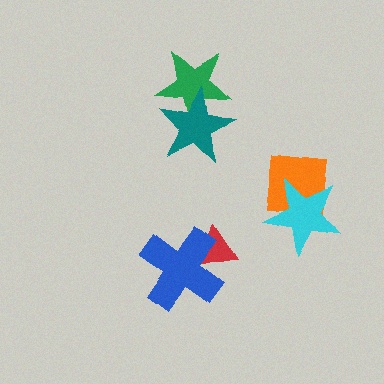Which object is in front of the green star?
The teal star is in front of the green star.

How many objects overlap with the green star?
1 object overlaps with the green star.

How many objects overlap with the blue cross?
1 object overlaps with the blue cross.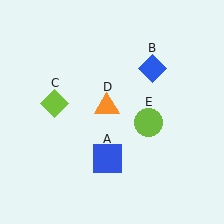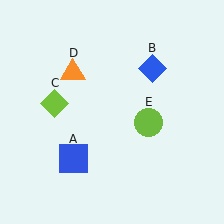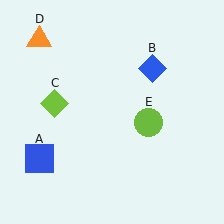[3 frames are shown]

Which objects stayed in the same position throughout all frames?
Blue diamond (object B) and lime diamond (object C) and lime circle (object E) remained stationary.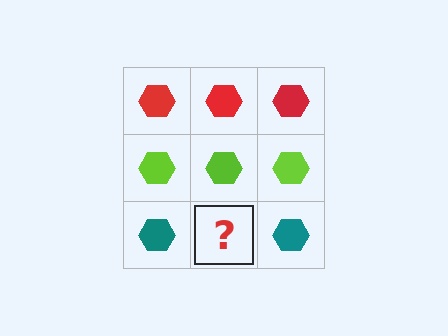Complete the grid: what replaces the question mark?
The question mark should be replaced with a teal hexagon.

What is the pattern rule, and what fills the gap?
The rule is that each row has a consistent color. The gap should be filled with a teal hexagon.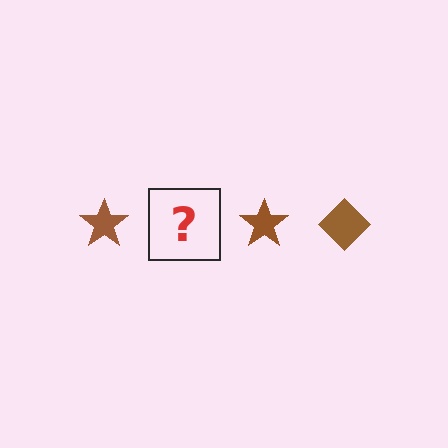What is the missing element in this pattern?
The missing element is a brown diamond.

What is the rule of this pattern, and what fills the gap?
The rule is that the pattern cycles through star, diamond shapes in brown. The gap should be filled with a brown diamond.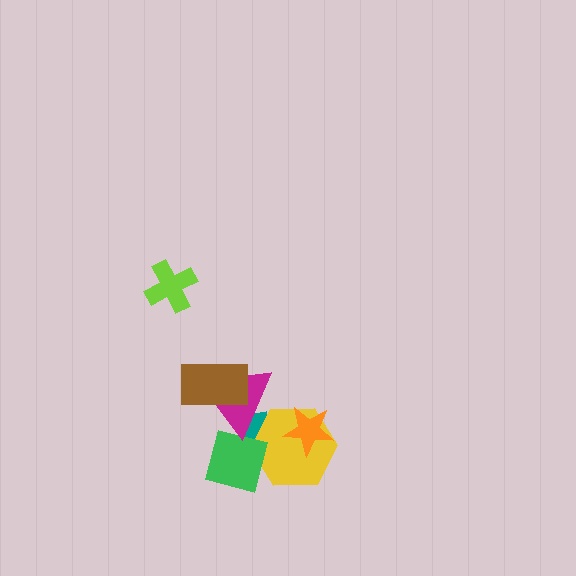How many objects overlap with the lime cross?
0 objects overlap with the lime cross.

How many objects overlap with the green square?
2 objects overlap with the green square.